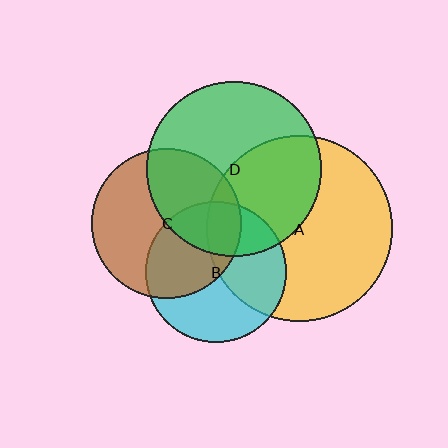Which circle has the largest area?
Circle A (yellow).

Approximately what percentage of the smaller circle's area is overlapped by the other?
Approximately 40%.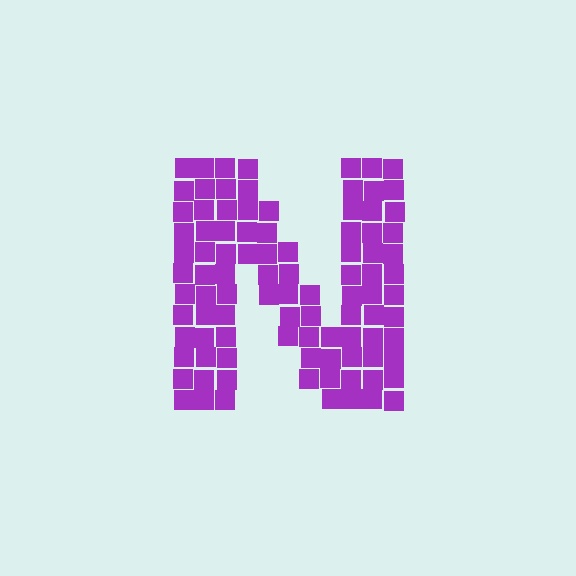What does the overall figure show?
The overall figure shows the letter N.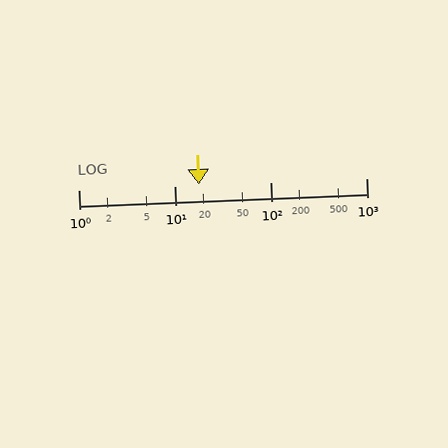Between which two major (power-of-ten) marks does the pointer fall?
The pointer is between 10 and 100.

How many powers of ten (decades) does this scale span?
The scale spans 3 decades, from 1 to 1000.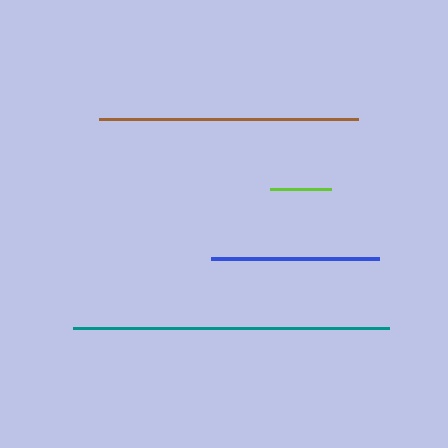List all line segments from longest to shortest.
From longest to shortest: teal, brown, blue, lime.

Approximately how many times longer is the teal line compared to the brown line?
The teal line is approximately 1.2 times the length of the brown line.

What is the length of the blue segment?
The blue segment is approximately 167 pixels long.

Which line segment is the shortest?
The lime line is the shortest at approximately 61 pixels.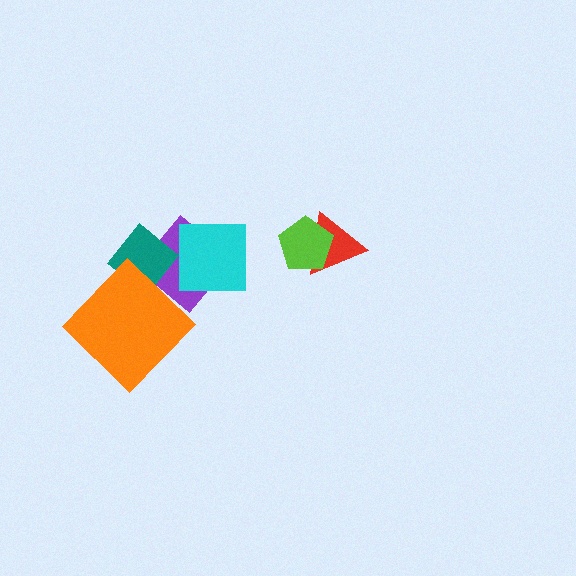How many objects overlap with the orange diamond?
2 objects overlap with the orange diamond.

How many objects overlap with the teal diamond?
2 objects overlap with the teal diamond.